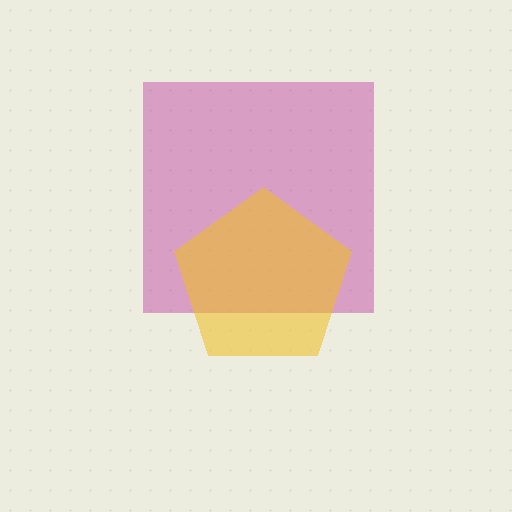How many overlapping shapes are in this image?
There are 2 overlapping shapes in the image.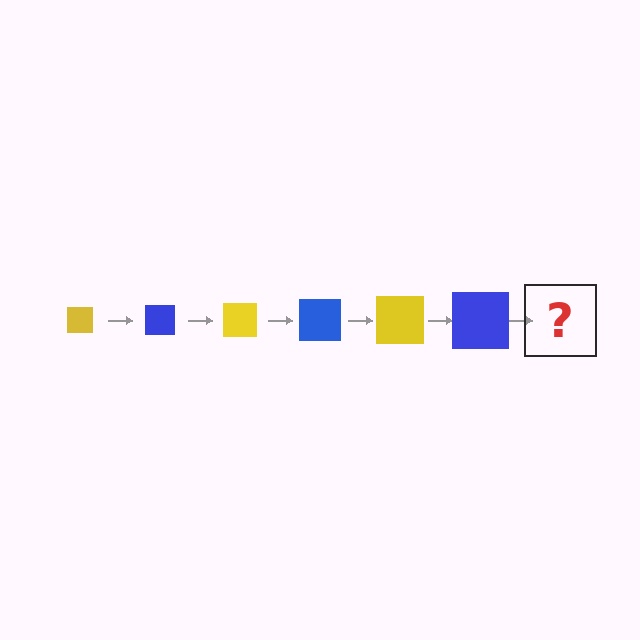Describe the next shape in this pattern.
It should be a yellow square, larger than the previous one.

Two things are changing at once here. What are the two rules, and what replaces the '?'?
The two rules are that the square grows larger each step and the color cycles through yellow and blue. The '?' should be a yellow square, larger than the previous one.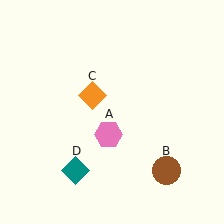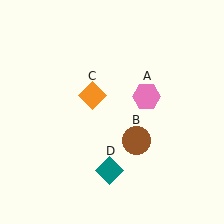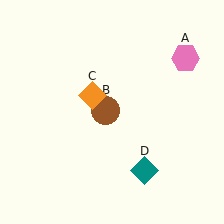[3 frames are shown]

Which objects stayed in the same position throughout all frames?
Orange diamond (object C) remained stationary.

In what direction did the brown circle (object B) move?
The brown circle (object B) moved up and to the left.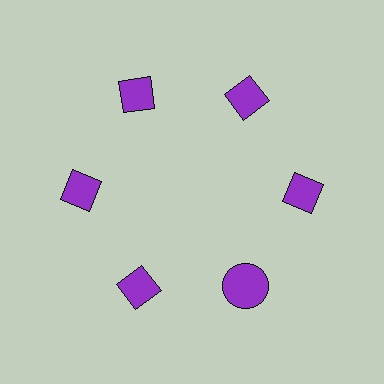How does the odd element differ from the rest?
It has a different shape: circle instead of diamond.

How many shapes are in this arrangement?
There are 6 shapes arranged in a ring pattern.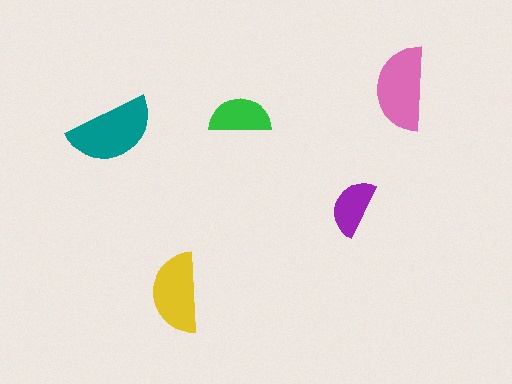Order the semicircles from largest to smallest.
the teal one, the pink one, the yellow one, the green one, the purple one.